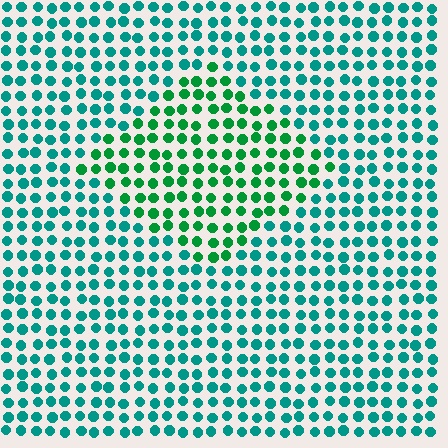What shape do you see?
I see a diamond.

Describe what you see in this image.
The image is filled with small teal elements in a uniform arrangement. A diamond-shaped region is visible where the elements are tinted to a slightly different hue, forming a subtle color boundary.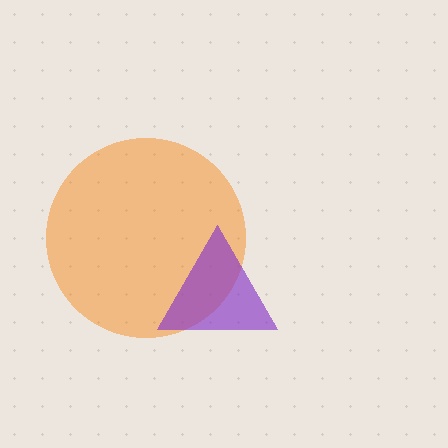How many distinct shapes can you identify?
There are 2 distinct shapes: an orange circle, a purple triangle.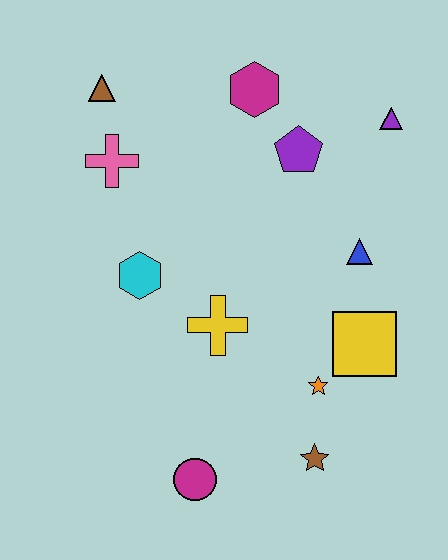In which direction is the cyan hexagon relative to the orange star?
The cyan hexagon is to the left of the orange star.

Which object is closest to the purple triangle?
The purple pentagon is closest to the purple triangle.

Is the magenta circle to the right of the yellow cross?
No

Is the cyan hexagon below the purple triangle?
Yes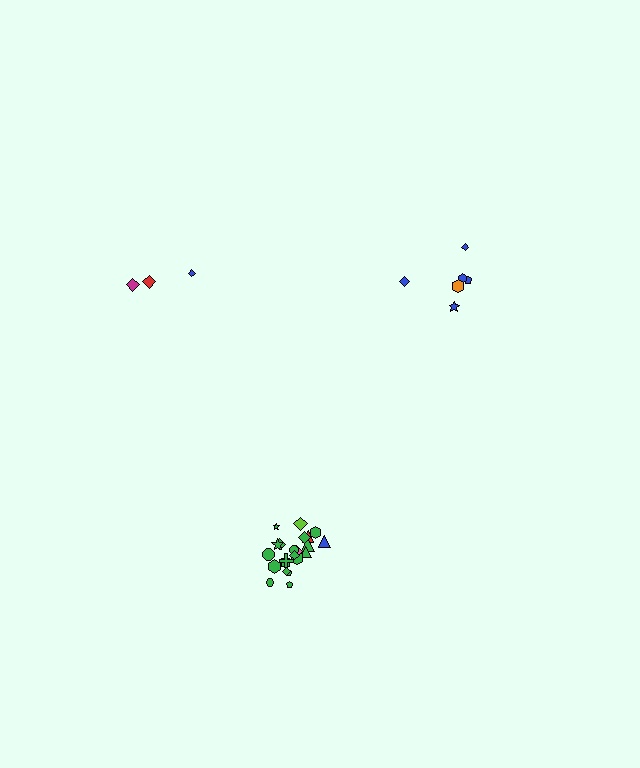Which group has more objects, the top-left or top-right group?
The top-right group.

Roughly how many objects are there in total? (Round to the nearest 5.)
Roughly 30 objects in total.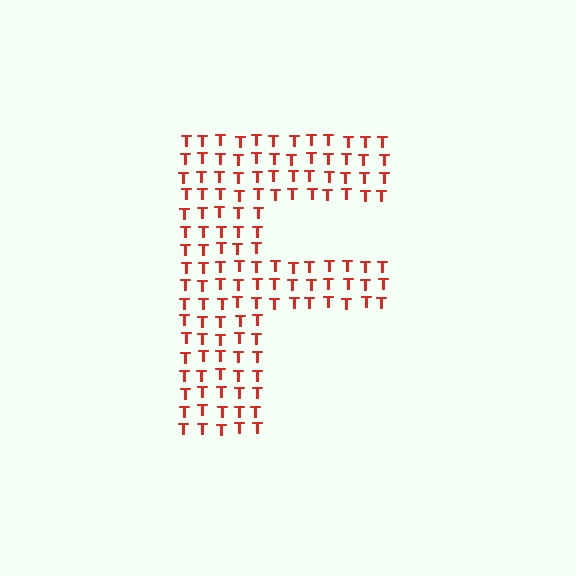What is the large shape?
The large shape is the letter F.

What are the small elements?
The small elements are letter T's.